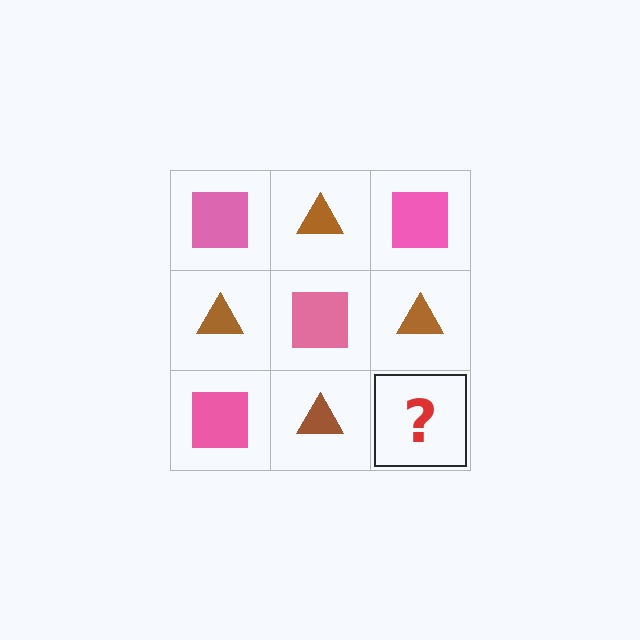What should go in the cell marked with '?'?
The missing cell should contain a pink square.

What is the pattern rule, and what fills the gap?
The rule is that it alternates pink square and brown triangle in a checkerboard pattern. The gap should be filled with a pink square.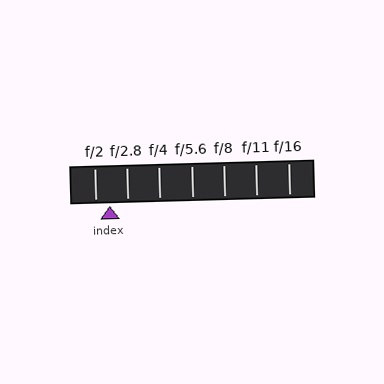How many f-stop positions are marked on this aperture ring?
There are 7 f-stop positions marked.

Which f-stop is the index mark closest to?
The index mark is closest to f/2.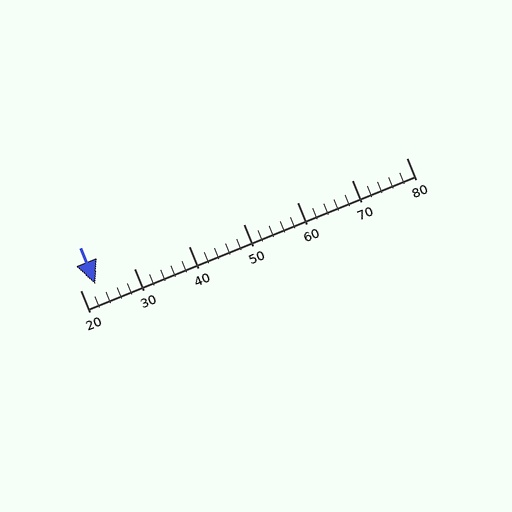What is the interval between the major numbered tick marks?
The major tick marks are spaced 10 units apart.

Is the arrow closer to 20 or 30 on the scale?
The arrow is closer to 20.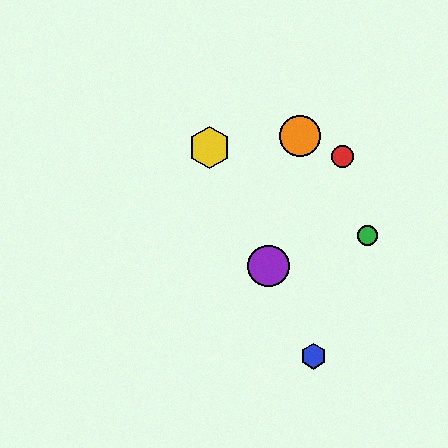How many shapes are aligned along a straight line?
3 shapes (the blue hexagon, the yellow hexagon, the purple circle) are aligned along a straight line.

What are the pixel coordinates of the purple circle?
The purple circle is at (269, 266).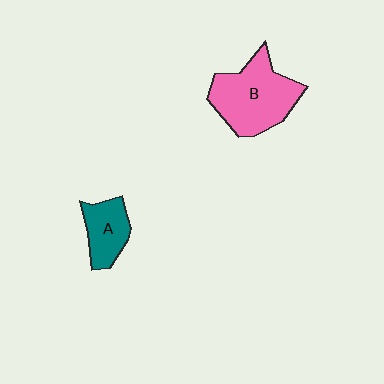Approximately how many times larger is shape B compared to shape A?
Approximately 2.0 times.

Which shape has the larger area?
Shape B (pink).